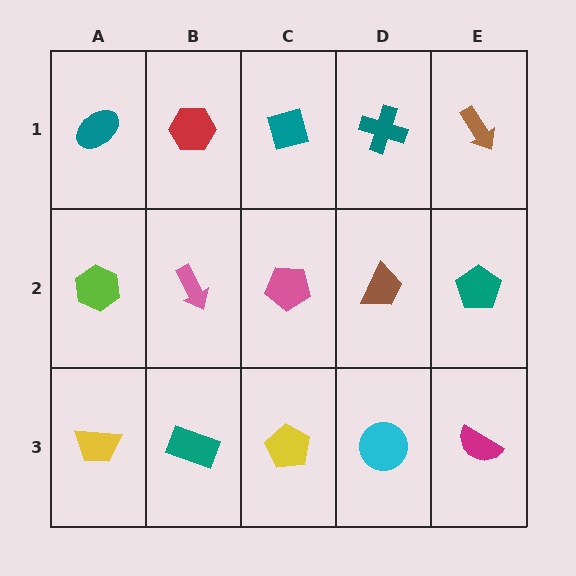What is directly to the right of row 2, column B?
A pink pentagon.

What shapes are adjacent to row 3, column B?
A pink arrow (row 2, column B), a yellow trapezoid (row 3, column A), a yellow pentagon (row 3, column C).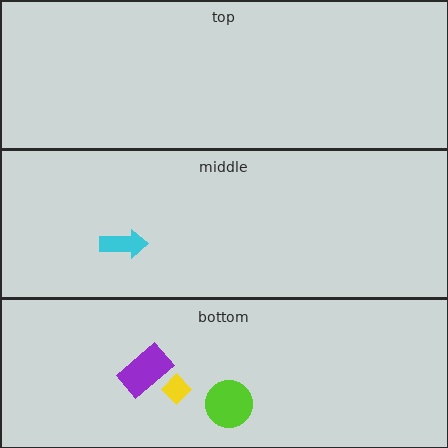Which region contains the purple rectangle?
The bottom region.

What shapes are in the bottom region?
The purple rectangle, the yellow diamond, the lime circle.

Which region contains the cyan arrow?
The middle region.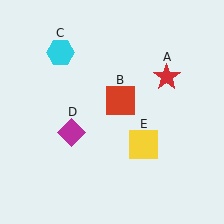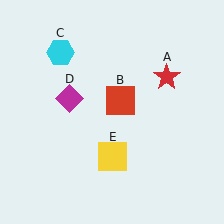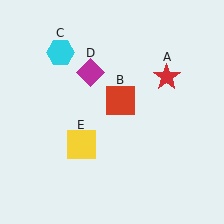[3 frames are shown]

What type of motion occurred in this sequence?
The magenta diamond (object D), yellow square (object E) rotated clockwise around the center of the scene.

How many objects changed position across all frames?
2 objects changed position: magenta diamond (object D), yellow square (object E).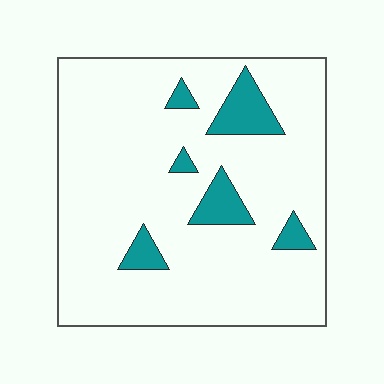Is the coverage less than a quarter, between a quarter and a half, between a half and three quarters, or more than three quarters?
Less than a quarter.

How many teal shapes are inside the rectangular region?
6.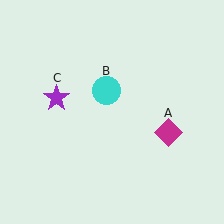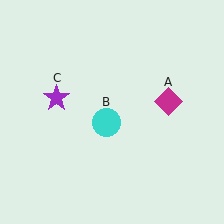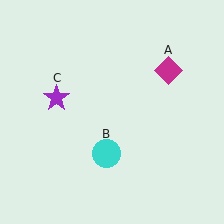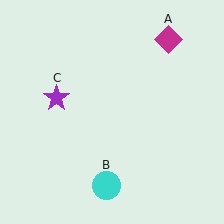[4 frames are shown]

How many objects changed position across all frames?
2 objects changed position: magenta diamond (object A), cyan circle (object B).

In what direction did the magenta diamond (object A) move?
The magenta diamond (object A) moved up.